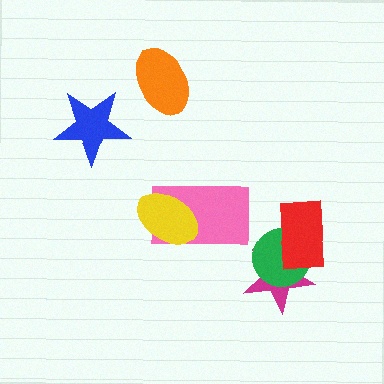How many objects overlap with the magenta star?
2 objects overlap with the magenta star.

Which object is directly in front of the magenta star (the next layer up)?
The green circle is directly in front of the magenta star.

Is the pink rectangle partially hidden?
Yes, it is partially covered by another shape.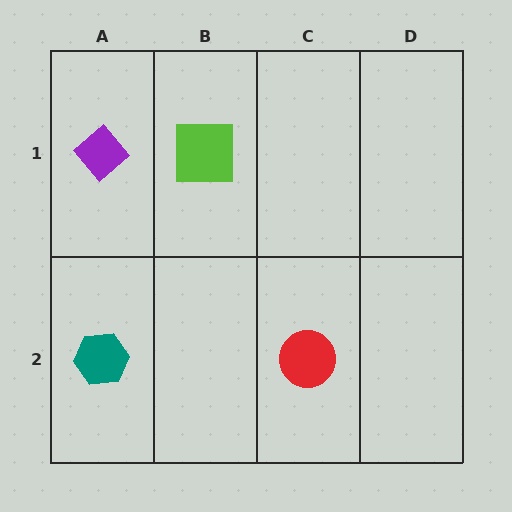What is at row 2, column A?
A teal hexagon.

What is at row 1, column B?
A lime square.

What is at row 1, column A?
A purple diamond.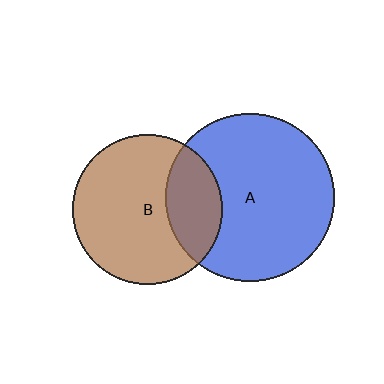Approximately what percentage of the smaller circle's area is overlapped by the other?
Approximately 25%.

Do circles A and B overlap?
Yes.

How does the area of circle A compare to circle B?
Approximately 1.3 times.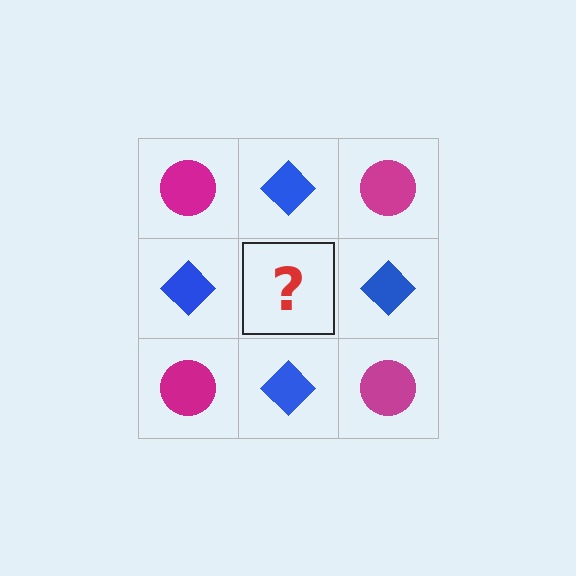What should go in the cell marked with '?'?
The missing cell should contain a magenta circle.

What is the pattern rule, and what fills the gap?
The rule is that it alternates magenta circle and blue diamond in a checkerboard pattern. The gap should be filled with a magenta circle.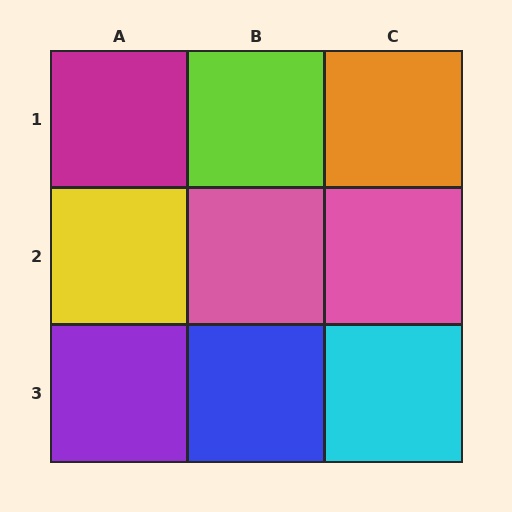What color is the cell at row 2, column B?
Pink.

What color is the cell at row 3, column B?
Blue.